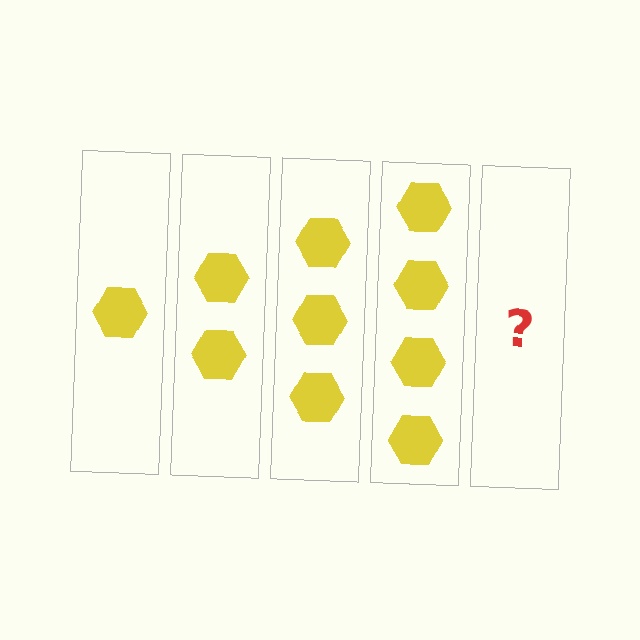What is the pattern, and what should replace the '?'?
The pattern is that each step adds one more hexagon. The '?' should be 5 hexagons.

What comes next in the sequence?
The next element should be 5 hexagons.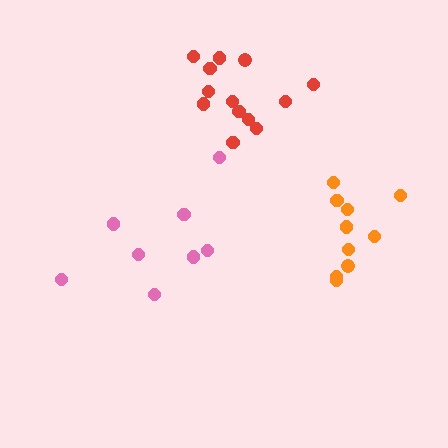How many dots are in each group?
Group 1: 8 dots, Group 2: 10 dots, Group 3: 13 dots (31 total).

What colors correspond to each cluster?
The clusters are colored: pink, orange, red.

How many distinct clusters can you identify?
There are 3 distinct clusters.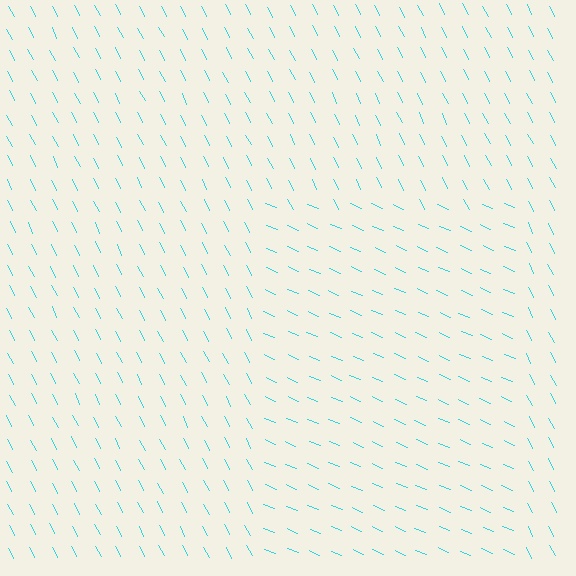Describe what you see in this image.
The image is filled with small cyan line segments. A rectangle region in the image has lines oriented differently from the surrounding lines, creating a visible texture boundary.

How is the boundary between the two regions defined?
The boundary is defined purely by a change in line orientation (approximately 40 degrees difference). All lines are the same color and thickness.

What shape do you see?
I see a rectangle.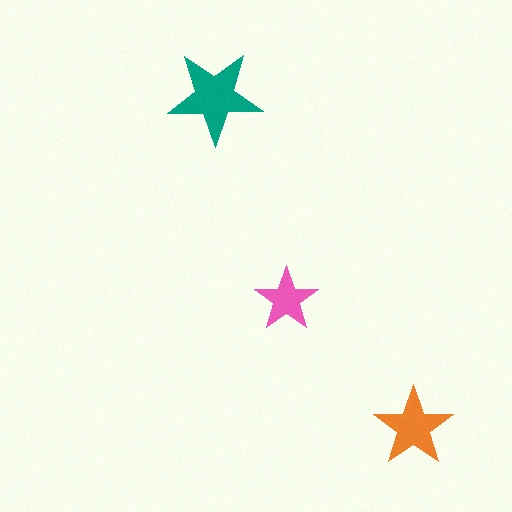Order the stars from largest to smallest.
the teal one, the orange one, the pink one.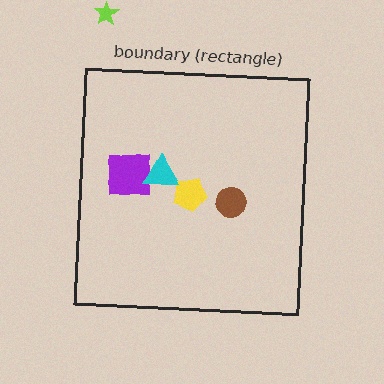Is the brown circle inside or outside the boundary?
Inside.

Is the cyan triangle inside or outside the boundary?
Inside.